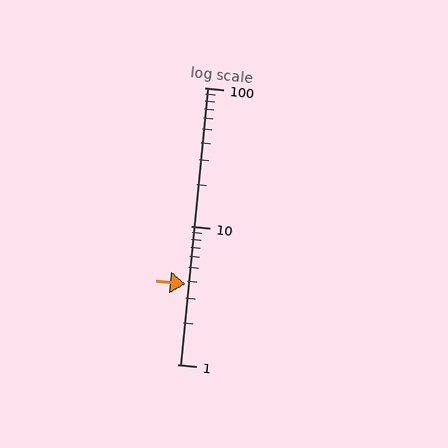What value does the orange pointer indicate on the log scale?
The pointer indicates approximately 3.8.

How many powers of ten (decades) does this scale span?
The scale spans 2 decades, from 1 to 100.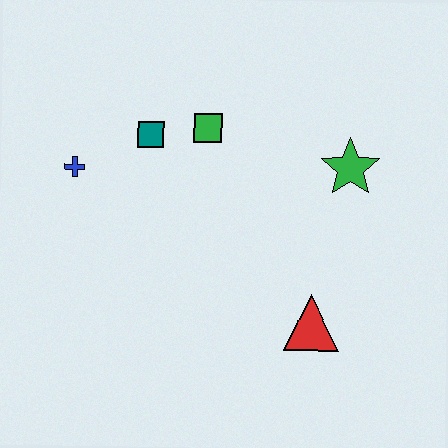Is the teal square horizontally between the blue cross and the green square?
Yes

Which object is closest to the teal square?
The green square is closest to the teal square.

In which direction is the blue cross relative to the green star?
The blue cross is to the left of the green star.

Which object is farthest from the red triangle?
The blue cross is farthest from the red triangle.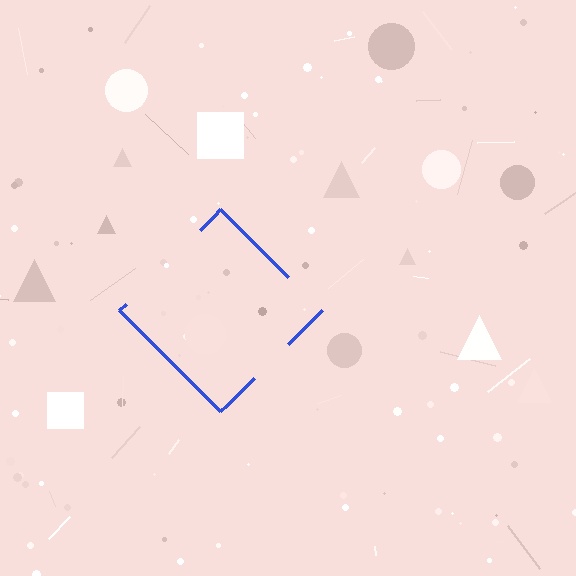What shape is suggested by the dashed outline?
The dashed outline suggests a diamond.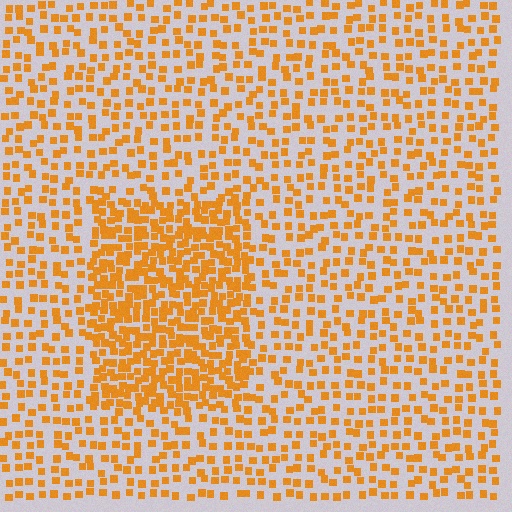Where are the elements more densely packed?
The elements are more densely packed inside the rectangle boundary.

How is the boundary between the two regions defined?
The boundary is defined by a change in element density (approximately 2.2x ratio). All elements are the same color, size, and shape.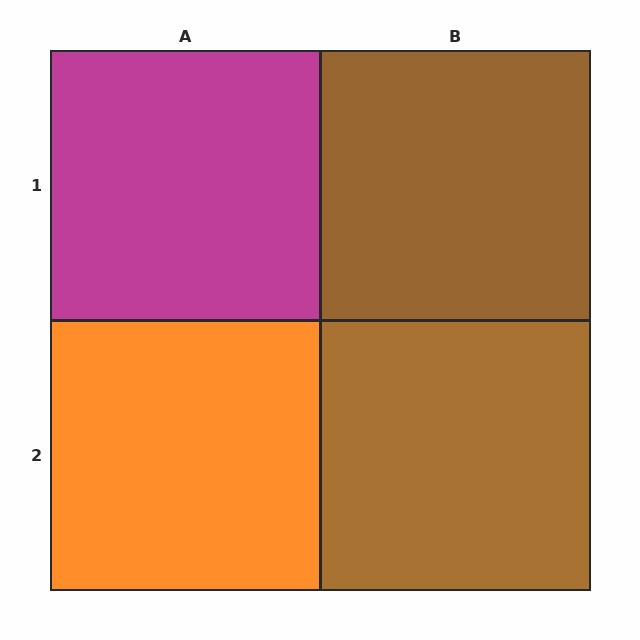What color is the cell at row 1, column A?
Magenta.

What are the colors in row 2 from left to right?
Orange, brown.